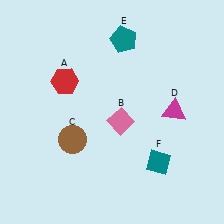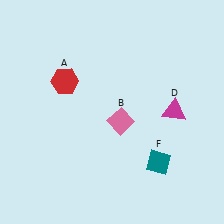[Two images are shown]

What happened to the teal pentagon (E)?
The teal pentagon (E) was removed in Image 2. It was in the top-right area of Image 1.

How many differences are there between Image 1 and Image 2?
There are 2 differences between the two images.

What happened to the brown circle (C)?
The brown circle (C) was removed in Image 2. It was in the bottom-left area of Image 1.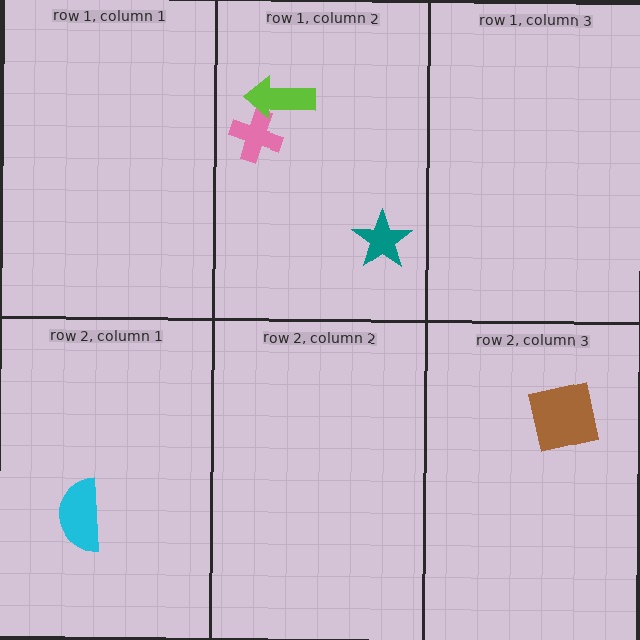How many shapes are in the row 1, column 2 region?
3.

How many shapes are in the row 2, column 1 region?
1.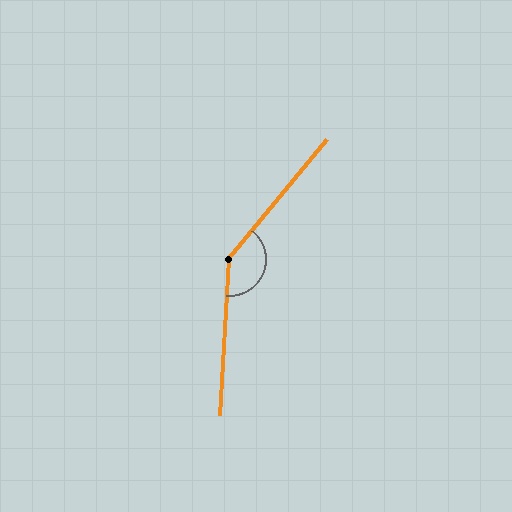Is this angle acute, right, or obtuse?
It is obtuse.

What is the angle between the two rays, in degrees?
Approximately 144 degrees.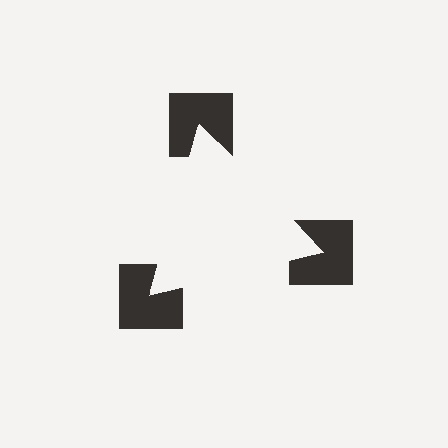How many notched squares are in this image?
There are 3 — one at each vertex of the illusory triangle.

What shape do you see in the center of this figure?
An illusory triangle — its edges are inferred from the aligned wedge cuts in the notched squares, not physically drawn.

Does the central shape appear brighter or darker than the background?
It typically appears slightly brighter than the background, even though no actual brightness change is drawn.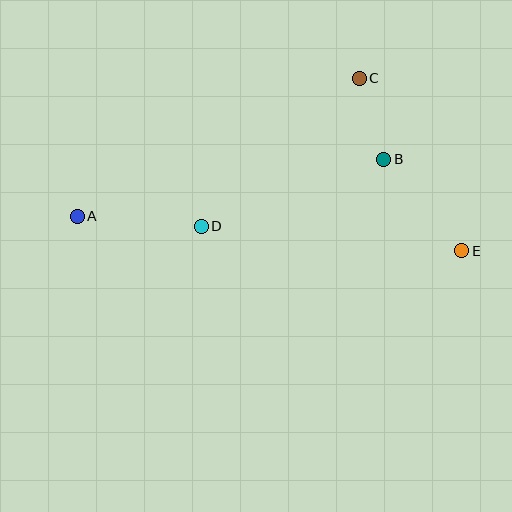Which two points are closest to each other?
Points B and C are closest to each other.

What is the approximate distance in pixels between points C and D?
The distance between C and D is approximately 217 pixels.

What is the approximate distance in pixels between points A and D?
The distance between A and D is approximately 124 pixels.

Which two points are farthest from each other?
Points A and E are farthest from each other.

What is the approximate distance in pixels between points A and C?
The distance between A and C is approximately 314 pixels.